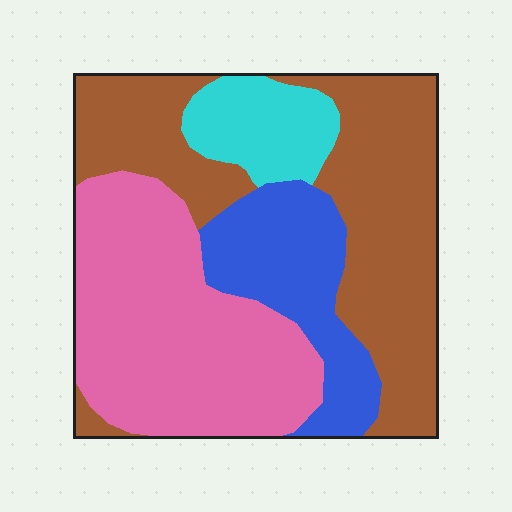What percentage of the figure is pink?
Pink takes up about one third (1/3) of the figure.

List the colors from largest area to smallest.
From largest to smallest: brown, pink, blue, cyan.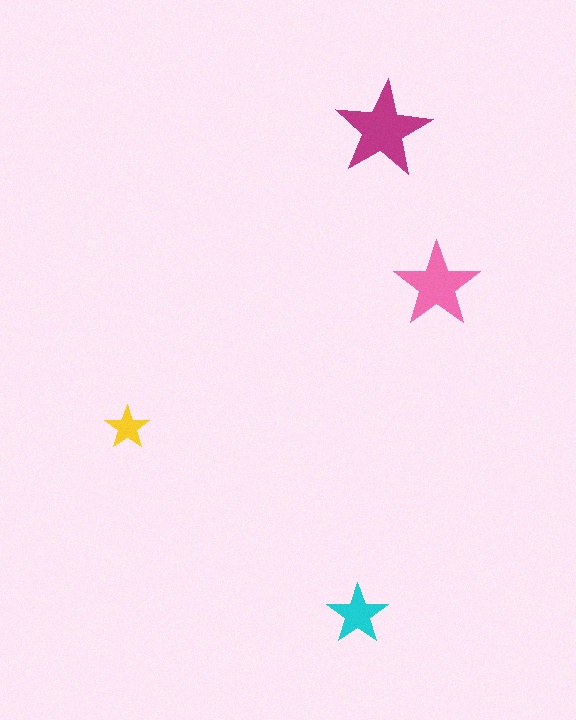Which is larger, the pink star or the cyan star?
The pink one.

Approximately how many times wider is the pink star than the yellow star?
About 2 times wider.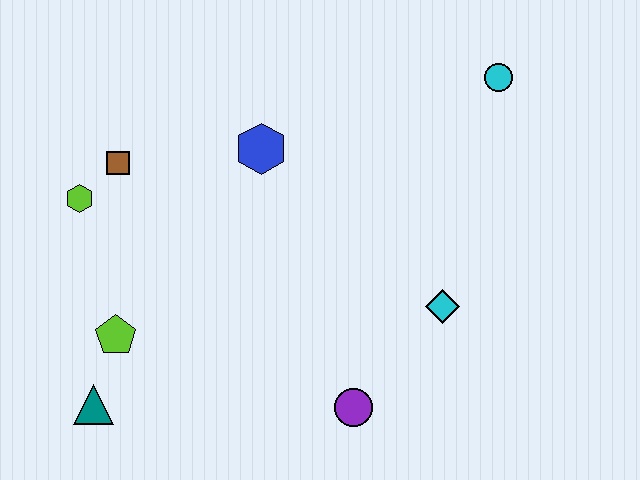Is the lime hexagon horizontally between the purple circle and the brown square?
No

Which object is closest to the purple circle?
The cyan diamond is closest to the purple circle.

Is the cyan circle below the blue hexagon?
No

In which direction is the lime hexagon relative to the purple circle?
The lime hexagon is to the left of the purple circle.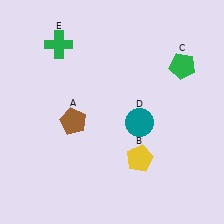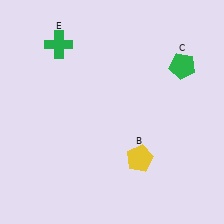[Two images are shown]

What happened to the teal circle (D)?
The teal circle (D) was removed in Image 2. It was in the bottom-right area of Image 1.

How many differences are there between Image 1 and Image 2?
There are 2 differences between the two images.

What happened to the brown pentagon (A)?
The brown pentagon (A) was removed in Image 2. It was in the bottom-left area of Image 1.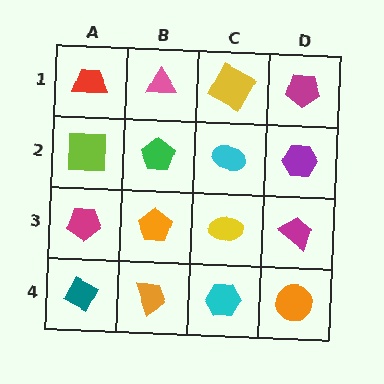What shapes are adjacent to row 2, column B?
A pink triangle (row 1, column B), an orange pentagon (row 3, column B), a lime square (row 2, column A), a cyan ellipse (row 2, column C).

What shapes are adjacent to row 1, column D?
A purple hexagon (row 2, column D), a yellow square (row 1, column C).